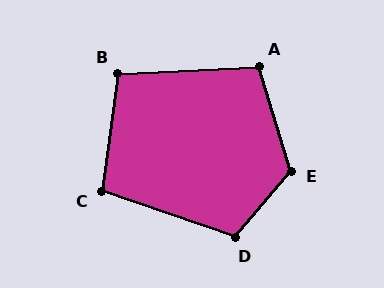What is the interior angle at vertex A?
Approximately 104 degrees (obtuse).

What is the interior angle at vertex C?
Approximately 101 degrees (obtuse).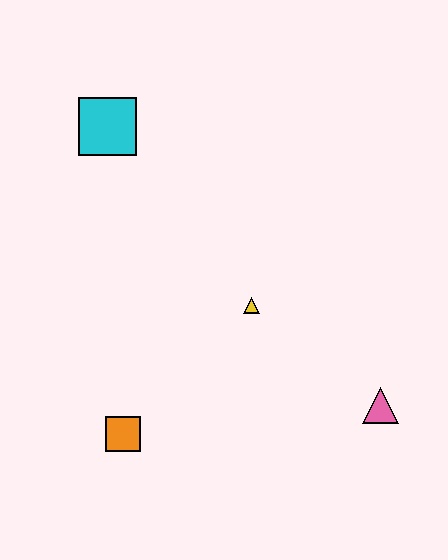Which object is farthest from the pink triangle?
The cyan square is farthest from the pink triangle.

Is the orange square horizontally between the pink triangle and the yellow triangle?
No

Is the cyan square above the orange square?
Yes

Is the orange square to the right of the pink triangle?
No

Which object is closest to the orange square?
The yellow triangle is closest to the orange square.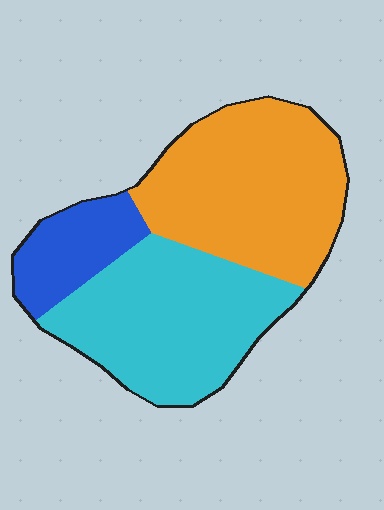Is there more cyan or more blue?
Cyan.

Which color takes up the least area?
Blue, at roughly 15%.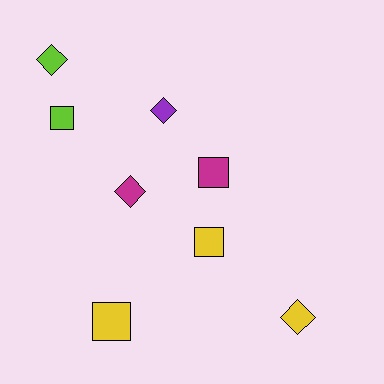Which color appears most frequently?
Yellow, with 3 objects.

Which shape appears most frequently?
Diamond, with 4 objects.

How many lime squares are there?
There is 1 lime square.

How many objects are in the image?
There are 8 objects.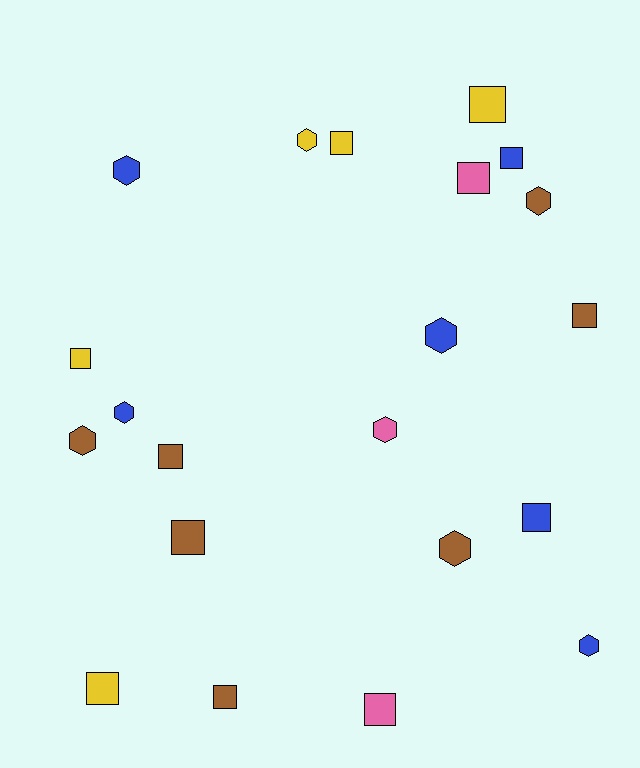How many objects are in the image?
There are 21 objects.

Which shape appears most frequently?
Square, with 12 objects.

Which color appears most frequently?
Brown, with 7 objects.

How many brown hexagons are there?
There are 3 brown hexagons.